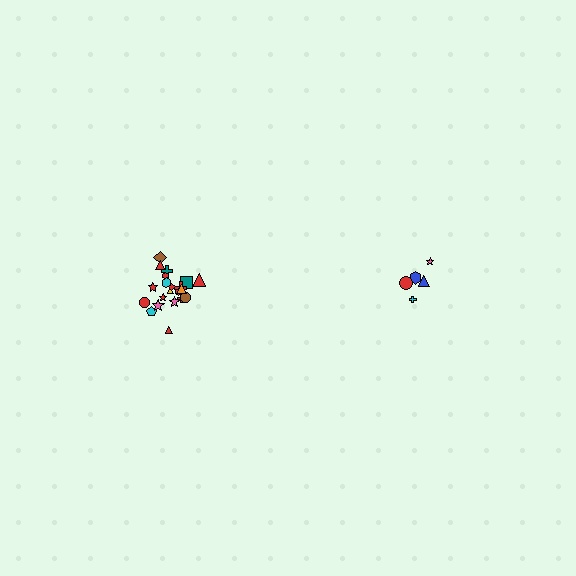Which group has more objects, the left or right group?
The left group.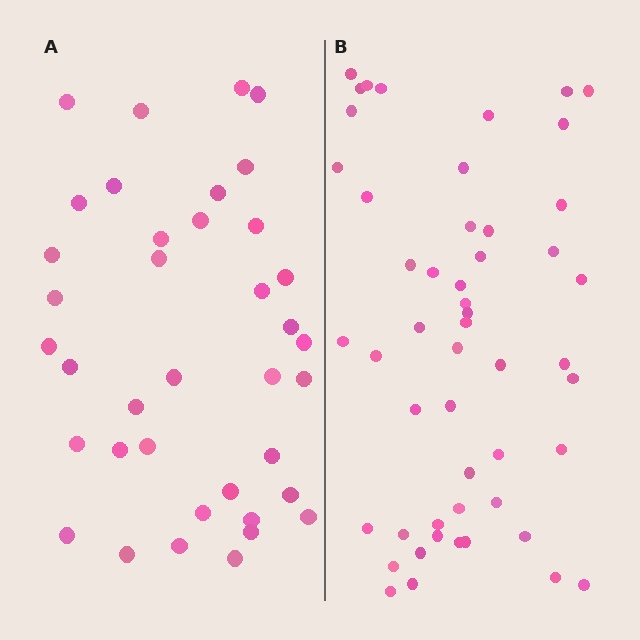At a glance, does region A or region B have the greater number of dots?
Region B (the right region) has more dots.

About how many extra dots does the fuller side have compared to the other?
Region B has approximately 15 more dots than region A.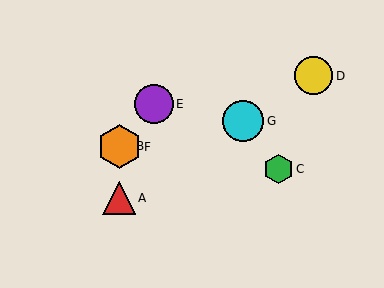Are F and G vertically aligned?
No, F is at x≈119 and G is at x≈243.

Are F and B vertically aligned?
Yes, both are at x≈119.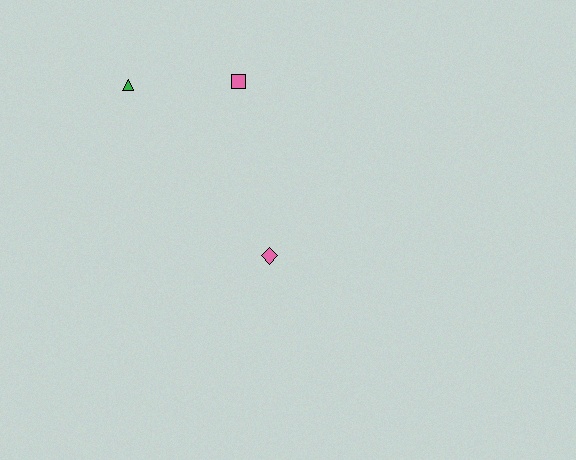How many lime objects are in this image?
There are no lime objects.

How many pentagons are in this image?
There are no pentagons.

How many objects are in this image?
There are 3 objects.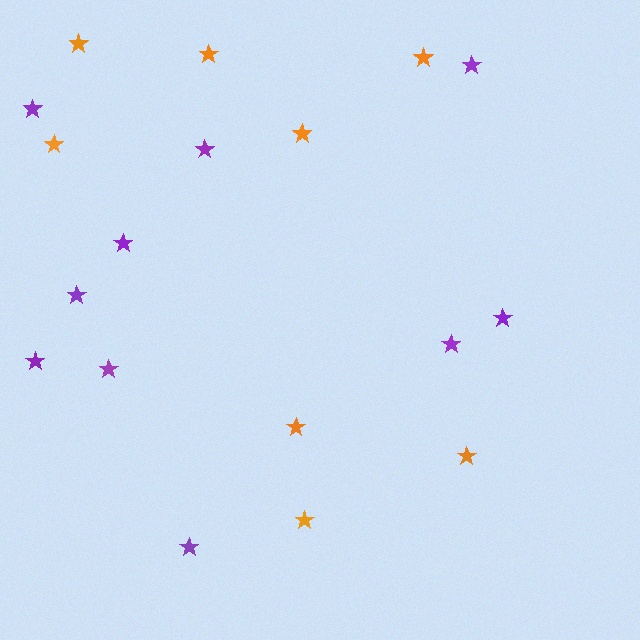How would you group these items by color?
There are 2 groups: one group of purple stars (10) and one group of orange stars (8).